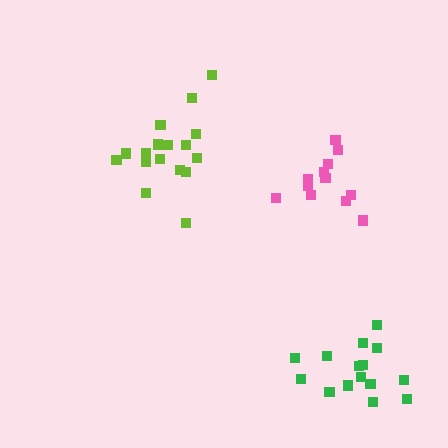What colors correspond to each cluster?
The clusters are colored: pink, green, lime.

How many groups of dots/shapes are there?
There are 3 groups.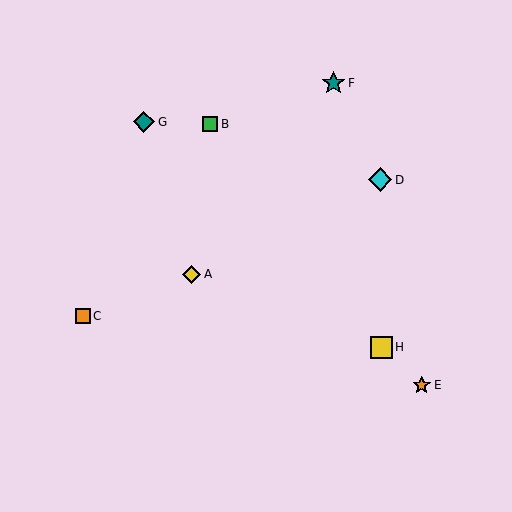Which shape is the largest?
The cyan diamond (labeled D) is the largest.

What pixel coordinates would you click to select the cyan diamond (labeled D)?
Click at (380, 180) to select the cyan diamond D.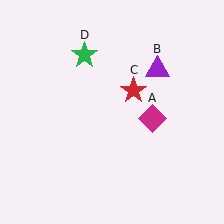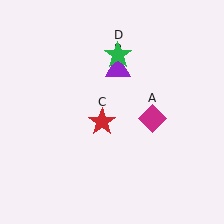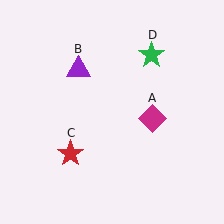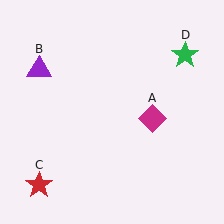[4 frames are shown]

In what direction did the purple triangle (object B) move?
The purple triangle (object B) moved left.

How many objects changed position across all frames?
3 objects changed position: purple triangle (object B), red star (object C), green star (object D).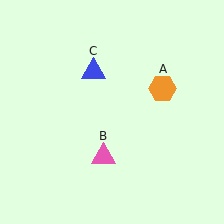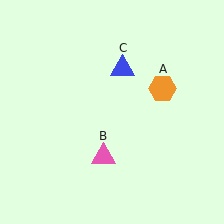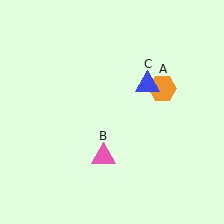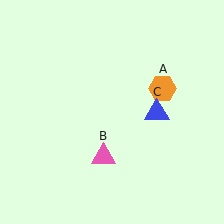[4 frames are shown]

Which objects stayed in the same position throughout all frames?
Orange hexagon (object A) and pink triangle (object B) remained stationary.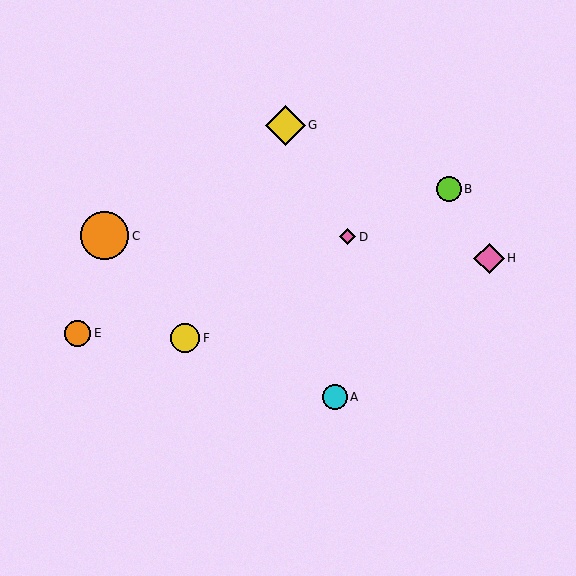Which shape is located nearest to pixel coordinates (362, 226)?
The pink diamond (labeled D) at (347, 237) is nearest to that location.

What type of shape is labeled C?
Shape C is an orange circle.